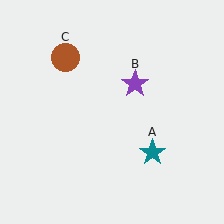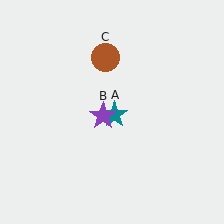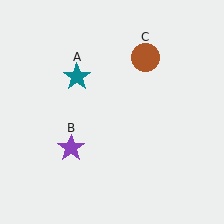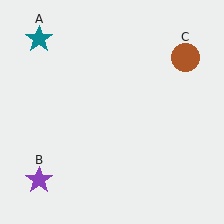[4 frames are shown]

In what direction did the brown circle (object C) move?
The brown circle (object C) moved right.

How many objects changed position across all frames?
3 objects changed position: teal star (object A), purple star (object B), brown circle (object C).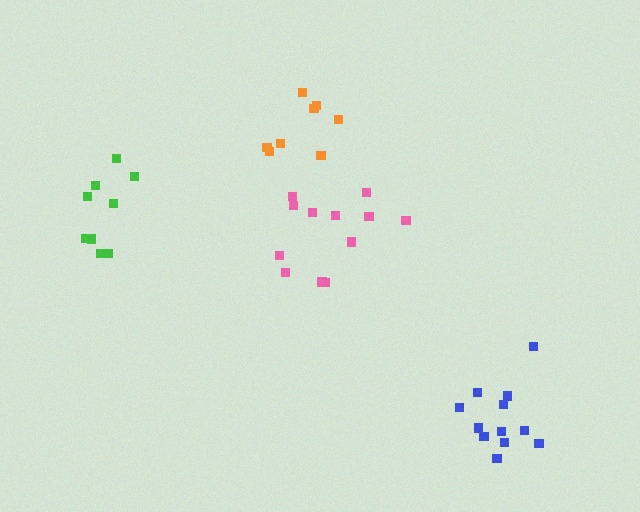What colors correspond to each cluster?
The clusters are colored: blue, pink, green, orange.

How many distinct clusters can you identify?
There are 4 distinct clusters.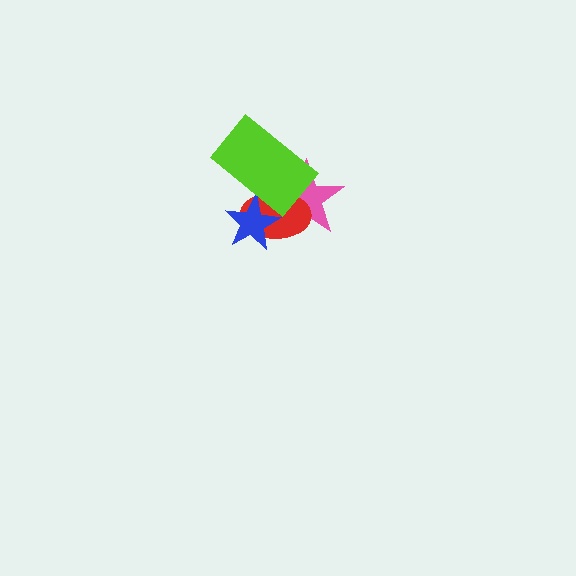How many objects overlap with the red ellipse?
3 objects overlap with the red ellipse.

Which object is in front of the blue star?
The lime rectangle is in front of the blue star.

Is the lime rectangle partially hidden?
No, no other shape covers it.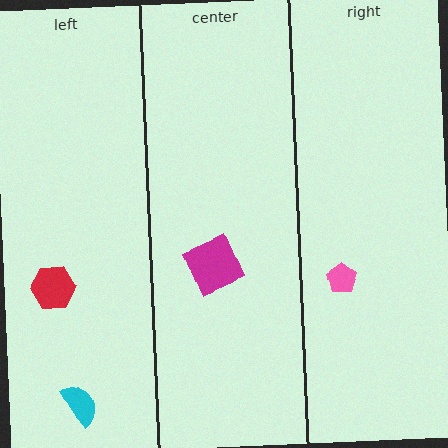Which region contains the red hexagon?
The left region.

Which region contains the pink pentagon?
The right region.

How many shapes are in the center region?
1.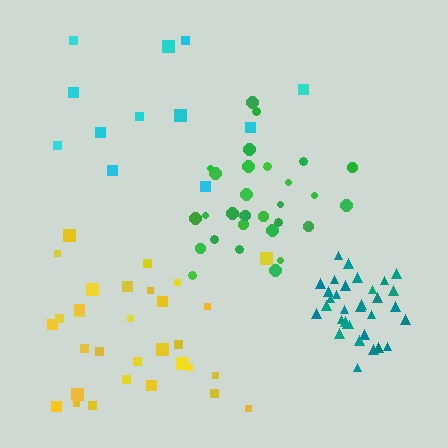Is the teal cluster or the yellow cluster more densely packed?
Teal.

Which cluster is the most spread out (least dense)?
Cyan.